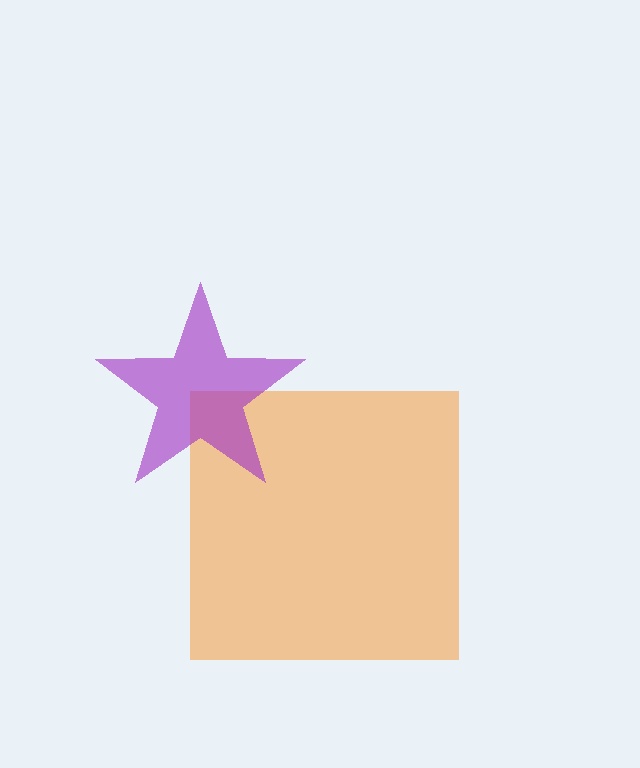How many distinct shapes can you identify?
There are 2 distinct shapes: an orange square, a purple star.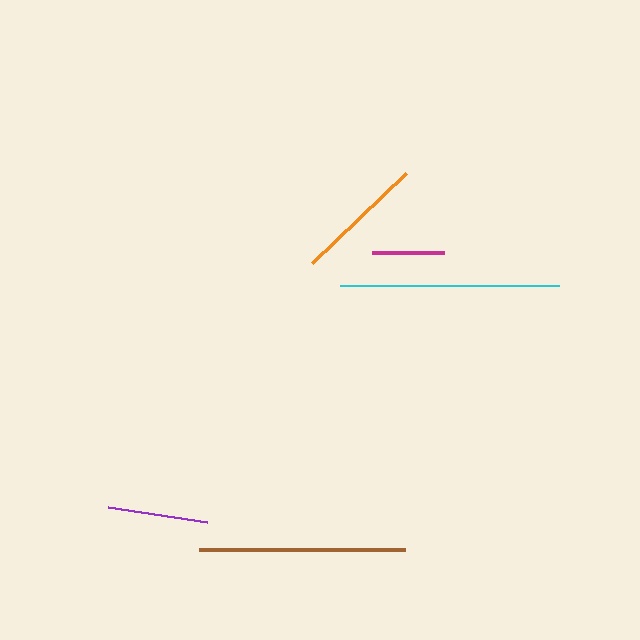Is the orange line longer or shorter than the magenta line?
The orange line is longer than the magenta line.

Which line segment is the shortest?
The magenta line is the shortest at approximately 72 pixels.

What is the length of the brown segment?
The brown segment is approximately 206 pixels long.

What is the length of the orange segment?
The orange segment is approximately 130 pixels long.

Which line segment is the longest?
The cyan line is the longest at approximately 219 pixels.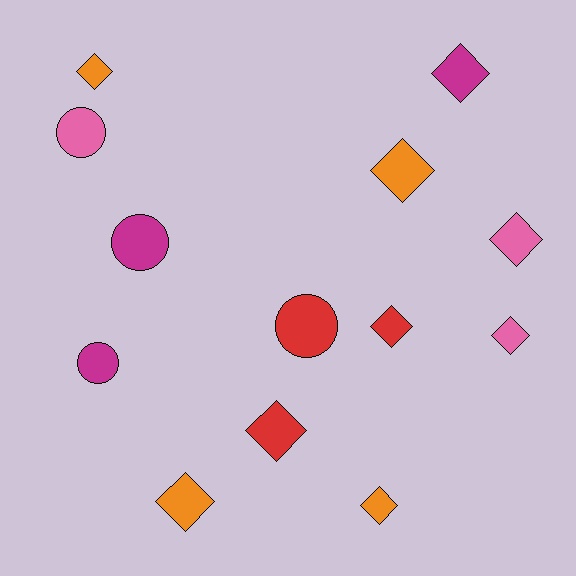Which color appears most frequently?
Orange, with 4 objects.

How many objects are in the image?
There are 13 objects.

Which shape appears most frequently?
Diamond, with 9 objects.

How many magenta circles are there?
There are 2 magenta circles.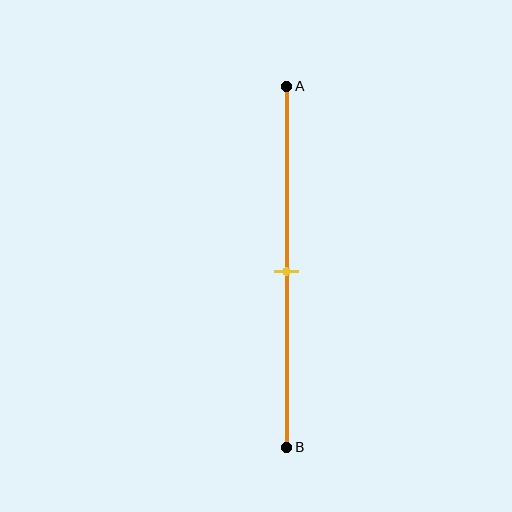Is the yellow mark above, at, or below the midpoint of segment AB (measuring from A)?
The yellow mark is approximately at the midpoint of segment AB.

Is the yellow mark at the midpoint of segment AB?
Yes, the mark is approximately at the midpoint.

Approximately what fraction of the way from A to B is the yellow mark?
The yellow mark is approximately 50% of the way from A to B.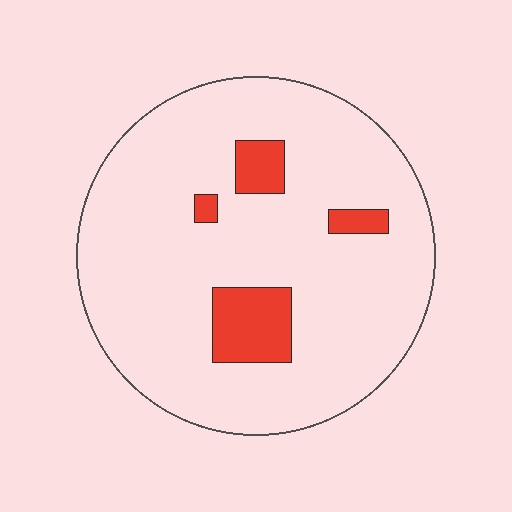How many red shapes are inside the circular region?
4.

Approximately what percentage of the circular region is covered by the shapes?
Approximately 10%.